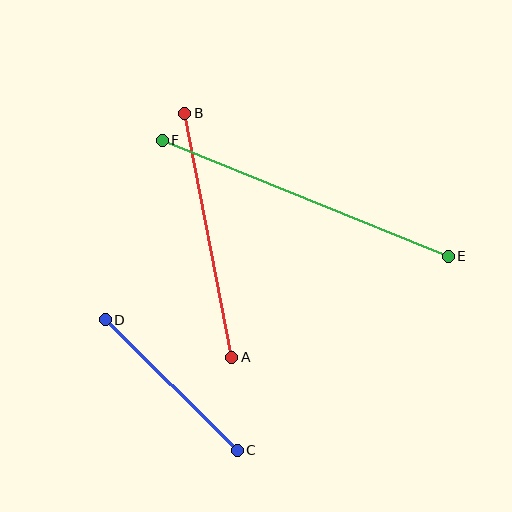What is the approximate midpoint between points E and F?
The midpoint is at approximately (305, 198) pixels.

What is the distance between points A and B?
The distance is approximately 248 pixels.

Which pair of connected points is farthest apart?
Points E and F are farthest apart.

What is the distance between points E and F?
The distance is approximately 309 pixels.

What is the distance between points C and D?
The distance is approximately 185 pixels.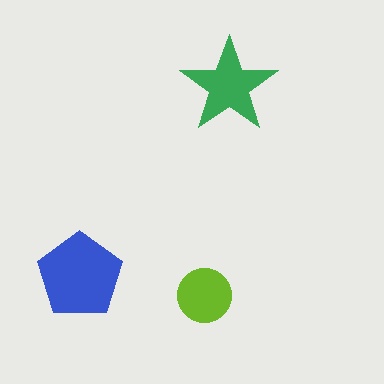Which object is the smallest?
The lime circle.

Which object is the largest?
The blue pentagon.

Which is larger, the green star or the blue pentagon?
The blue pentagon.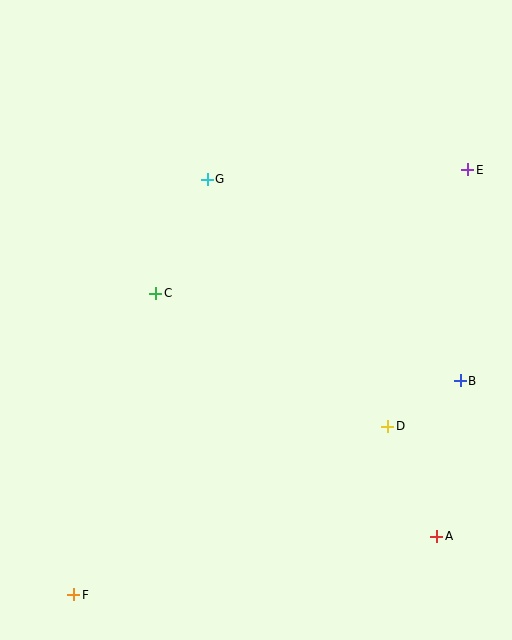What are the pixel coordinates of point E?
Point E is at (468, 170).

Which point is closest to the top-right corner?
Point E is closest to the top-right corner.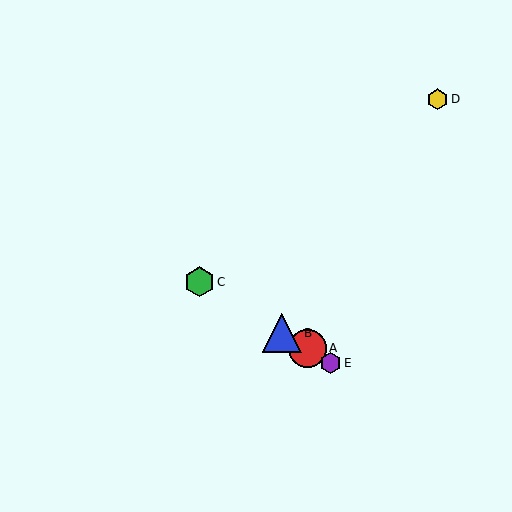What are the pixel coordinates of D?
Object D is at (437, 99).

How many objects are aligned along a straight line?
4 objects (A, B, C, E) are aligned along a straight line.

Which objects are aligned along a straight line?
Objects A, B, C, E are aligned along a straight line.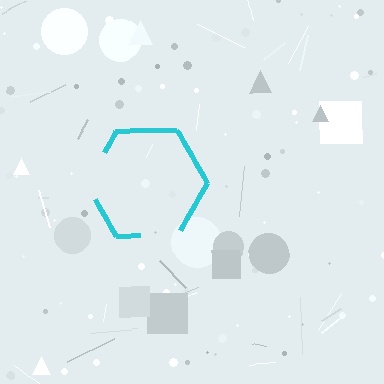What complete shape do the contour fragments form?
The contour fragments form a hexagon.